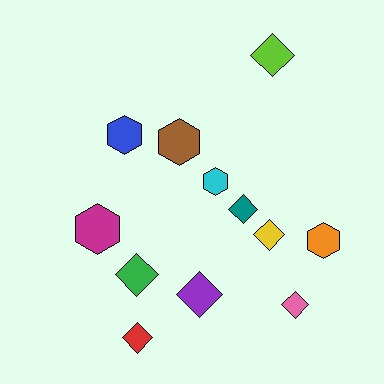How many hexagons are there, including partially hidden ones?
There are 5 hexagons.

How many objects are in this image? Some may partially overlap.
There are 12 objects.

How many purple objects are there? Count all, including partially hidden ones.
There is 1 purple object.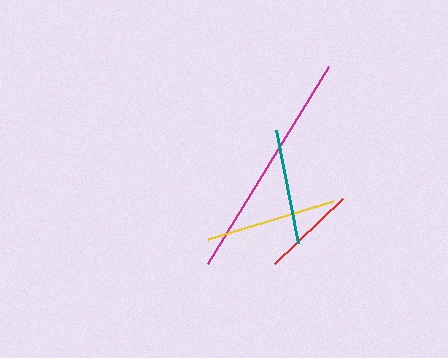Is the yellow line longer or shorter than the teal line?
The yellow line is longer than the teal line.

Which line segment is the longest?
The magenta line is the longest at approximately 232 pixels.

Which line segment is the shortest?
The red line is the shortest at approximately 94 pixels.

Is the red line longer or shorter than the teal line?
The teal line is longer than the red line.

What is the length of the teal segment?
The teal segment is approximately 115 pixels long.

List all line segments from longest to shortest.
From longest to shortest: magenta, yellow, teal, red.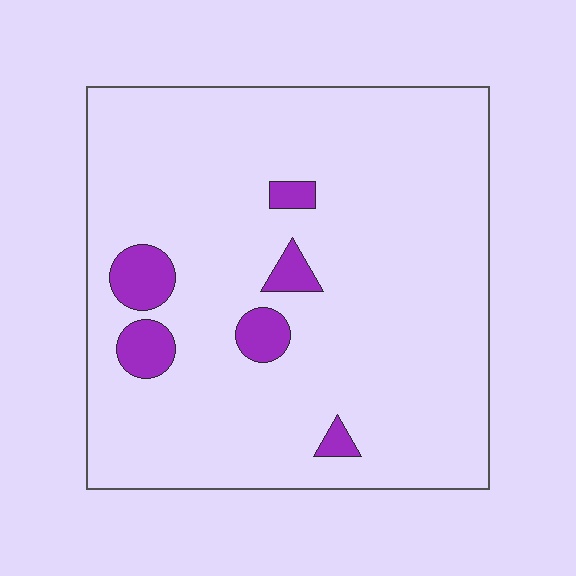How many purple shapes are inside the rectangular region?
6.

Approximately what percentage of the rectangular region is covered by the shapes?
Approximately 10%.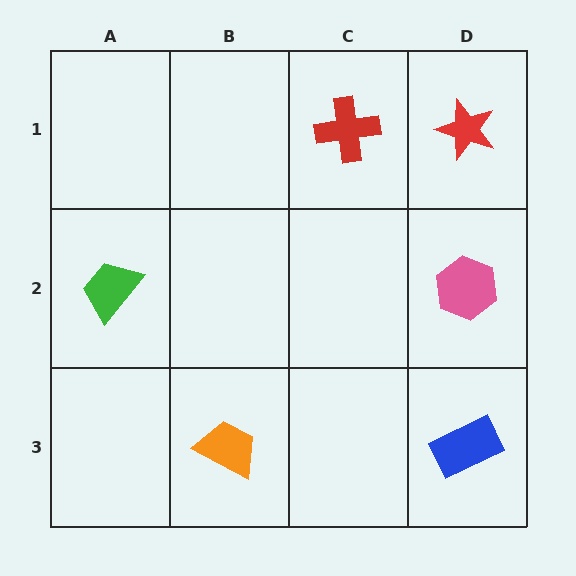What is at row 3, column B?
An orange trapezoid.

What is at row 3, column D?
A blue rectangle.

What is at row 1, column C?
A red cross.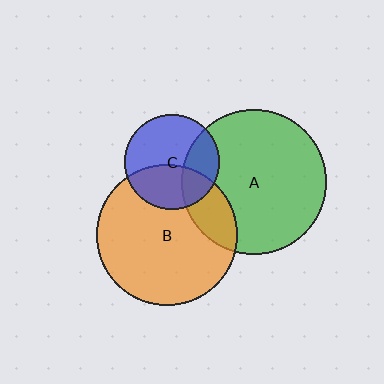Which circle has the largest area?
Circle A (green).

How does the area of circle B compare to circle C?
Approximately 2.2 times.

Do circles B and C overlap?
Yes.